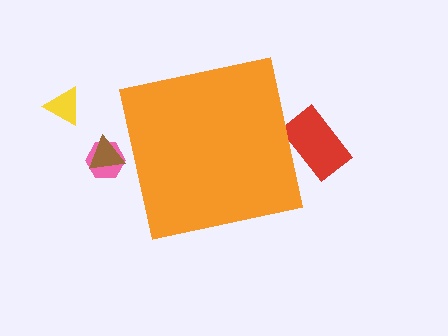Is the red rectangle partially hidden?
Yes, the red rectangle is partially hidden behind the orange square.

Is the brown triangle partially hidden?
Yes, the brown triangle is partially hidden behind the orange square.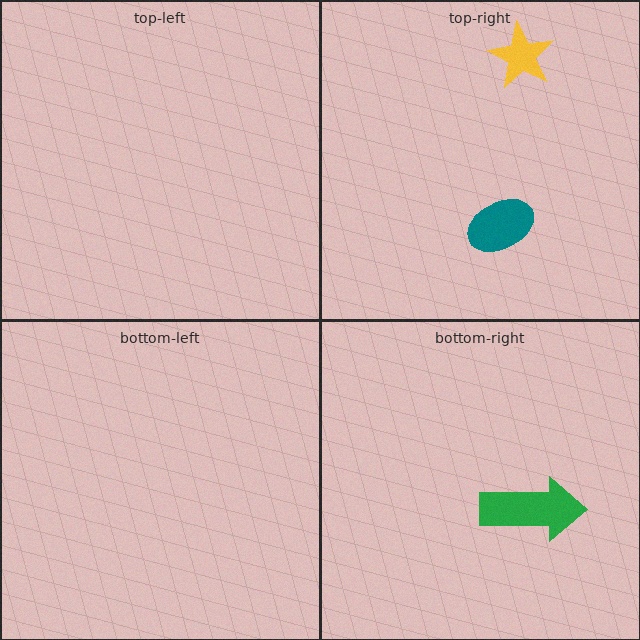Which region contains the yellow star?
The top-right region.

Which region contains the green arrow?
The bottom-right region.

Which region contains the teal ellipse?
The top-right region.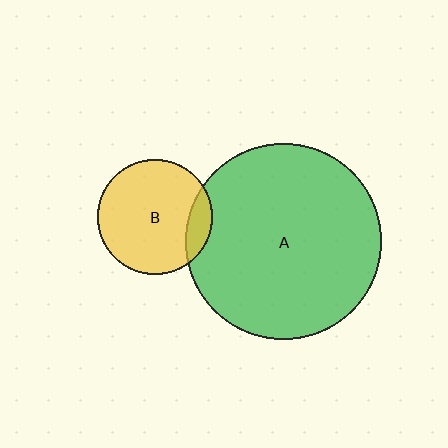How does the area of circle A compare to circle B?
Approximately 2.9 times.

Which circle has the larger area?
Circle A (green).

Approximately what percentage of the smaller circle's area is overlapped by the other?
Approximately 15%.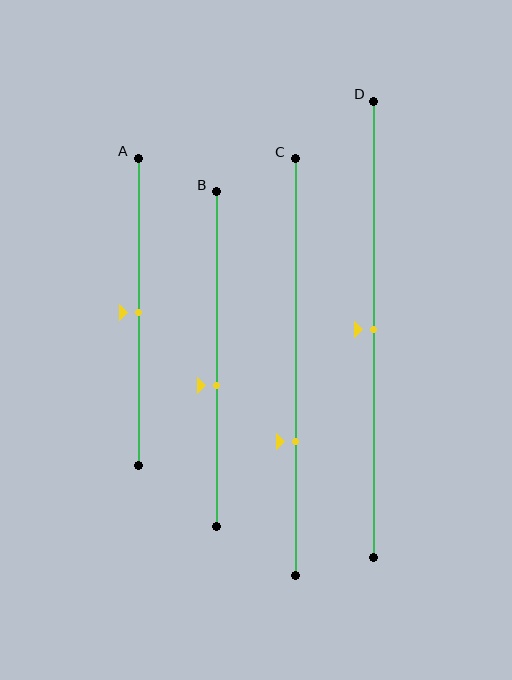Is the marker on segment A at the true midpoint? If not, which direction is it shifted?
Yes, the marker on segment A is at the true midpoint.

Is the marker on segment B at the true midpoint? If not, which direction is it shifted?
No, the marker on segment B is shifted downward by about 8% of the segment length.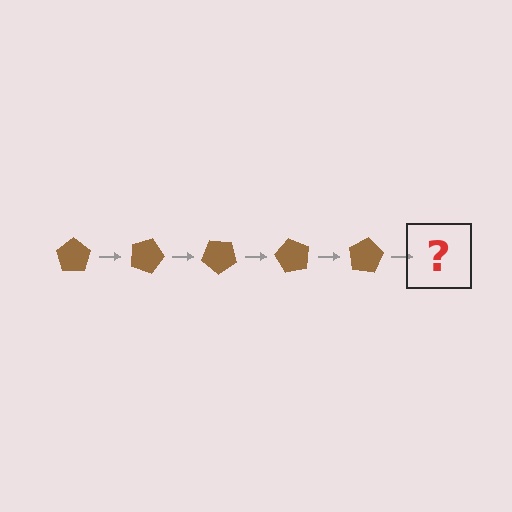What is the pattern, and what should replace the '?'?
The pattern is that the pentagon rotates 20 degrees each step. The '?' should be a brown pentagon rotated 100 degrees.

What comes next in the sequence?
The next element should be a brown pentagon rotated 100 degrees.